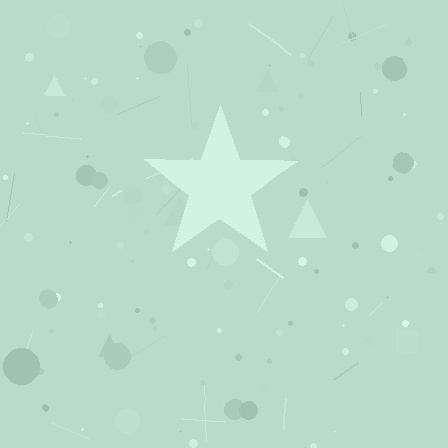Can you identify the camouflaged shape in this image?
The camouflaged shape is a star.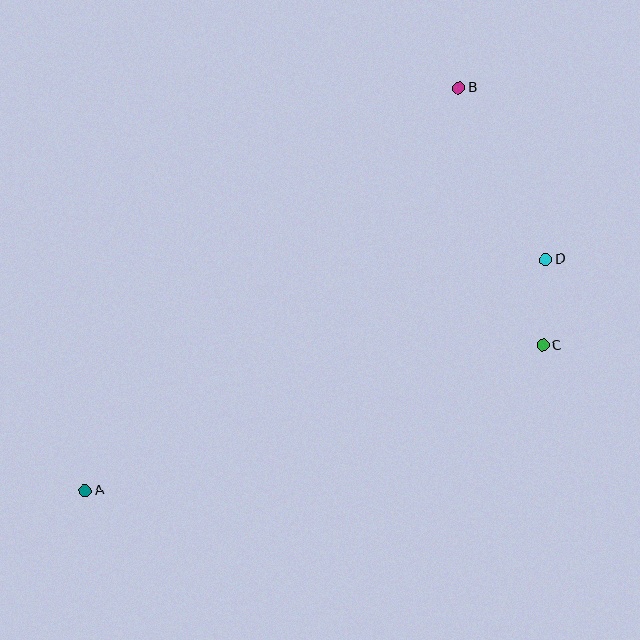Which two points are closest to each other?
Points C and D are closest to each other.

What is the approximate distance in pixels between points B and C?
The distance between B and C is approximately 271 pixels.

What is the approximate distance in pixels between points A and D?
The distance between A and D is approximately 515 pixels.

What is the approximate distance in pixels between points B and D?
The distance between B and D is approximately 192 pixels.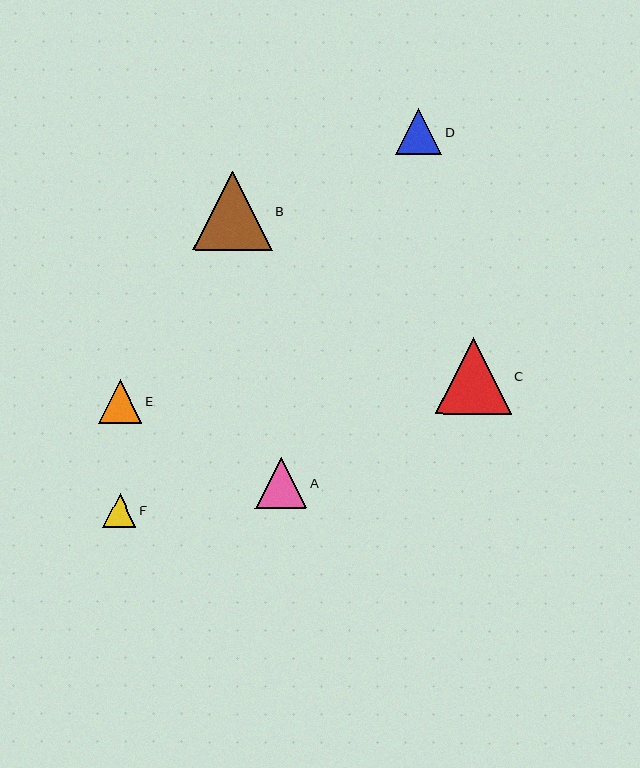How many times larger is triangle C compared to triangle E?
Triangle C is approximately 1.8 times the size of triangle E.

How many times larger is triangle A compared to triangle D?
Triangle A is approximately 1.1 times the size of triangle D.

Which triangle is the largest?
Triangle B is the largest with a size of approximately 79 pixels.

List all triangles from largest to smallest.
From largest to smallest: B, C, A, D, E, F.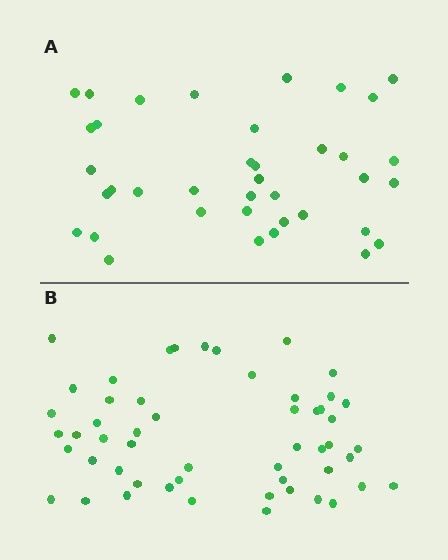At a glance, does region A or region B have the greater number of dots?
Region B (the bottom region) has more dots.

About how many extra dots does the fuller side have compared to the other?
Region B has approximately 15 more dots than region A.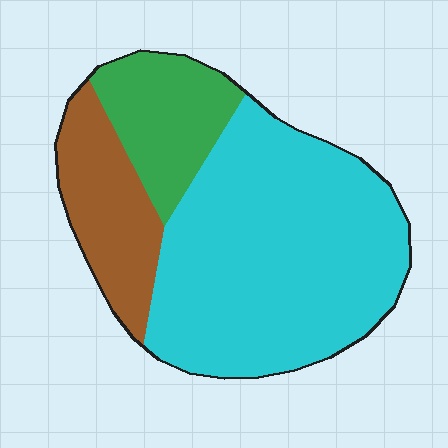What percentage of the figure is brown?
Brown covers about 20% of the figure.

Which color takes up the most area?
Cyan, at roughly 65%.